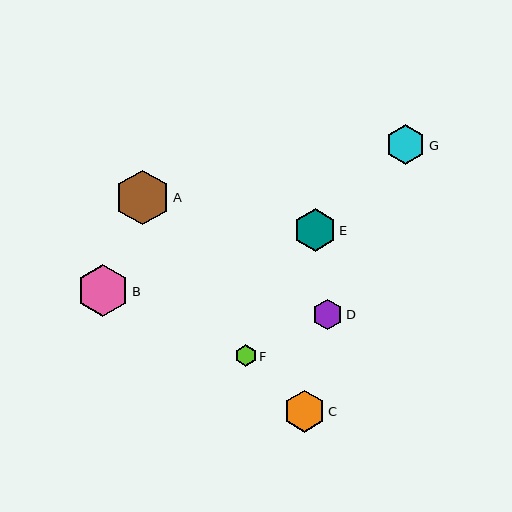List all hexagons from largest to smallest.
From largest to smallest: A, B, E, C, G, D, F.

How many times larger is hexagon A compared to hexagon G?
Hexagon A is approximately 1.4 times the size of hexagon G.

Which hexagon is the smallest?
Hexagon F is the smallest with a size of approximately 21 pixels.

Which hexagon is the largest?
Hexagon A is the largest with a size of approximately 55 pixels.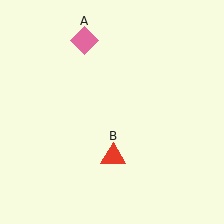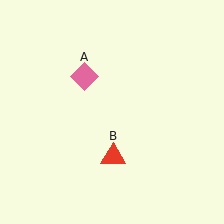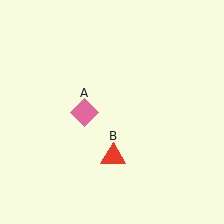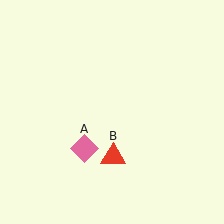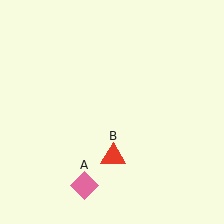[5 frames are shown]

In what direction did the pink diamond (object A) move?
The pink diamond (object A) moved down.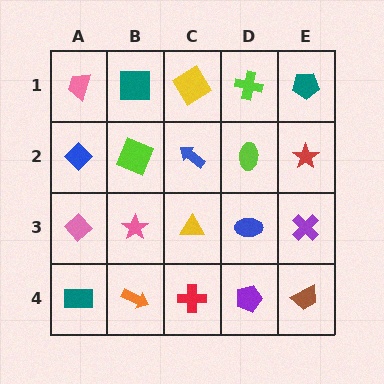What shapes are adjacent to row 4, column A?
A pink diamond (row 3, column A), an orange arrow (row 4, column B).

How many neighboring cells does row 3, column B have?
4.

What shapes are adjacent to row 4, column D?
A blue ellipse (row 3, column D), a red cross (row 4, column C), a brown trapezoid (row 4, column E).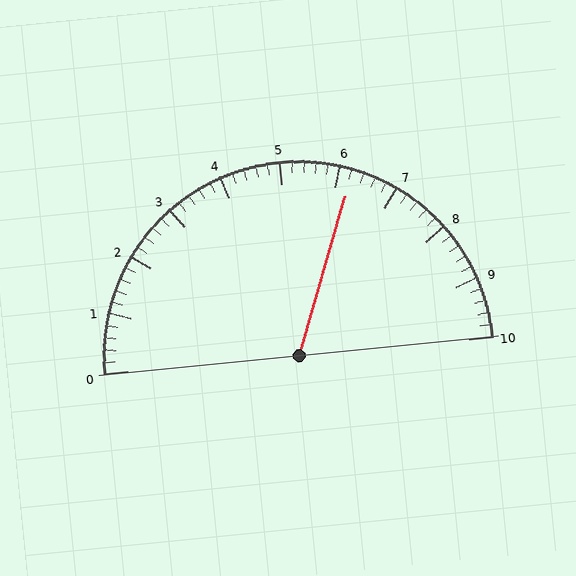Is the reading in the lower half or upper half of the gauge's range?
The reading is in the upper half of the range (0 to 10).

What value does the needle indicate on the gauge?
The needle indicates approximately 6.2.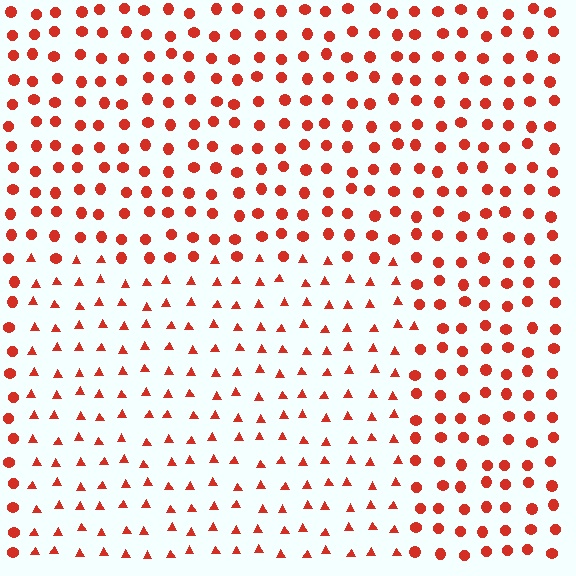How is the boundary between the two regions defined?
The boundary is defined by a change in element shape: triangles inside vs. circles outside. All elements share the same color and spacing.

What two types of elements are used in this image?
The image uses triangles inside the rectangle region and circles outside it.